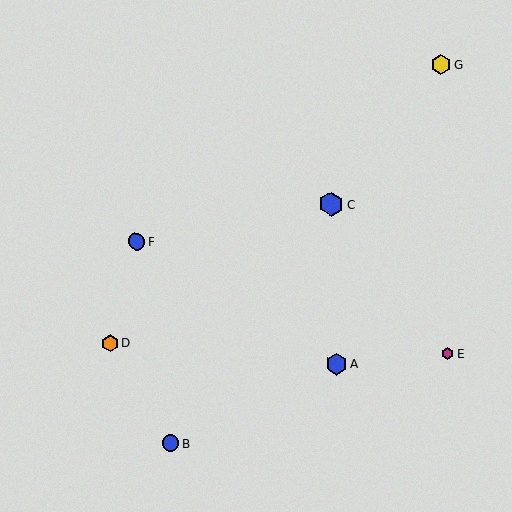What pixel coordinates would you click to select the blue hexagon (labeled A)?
Click at (336, 364) to select the blue hexagon A.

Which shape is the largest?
The blue hexagon (labeled C) is the largest.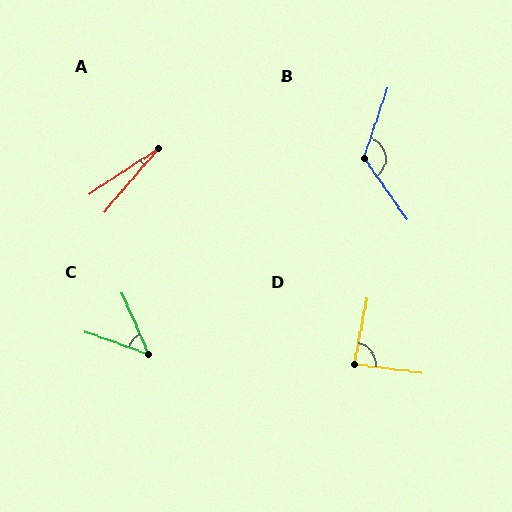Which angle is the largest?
B, at approximately 126 degrees.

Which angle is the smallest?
A, at approximately 16 degrees.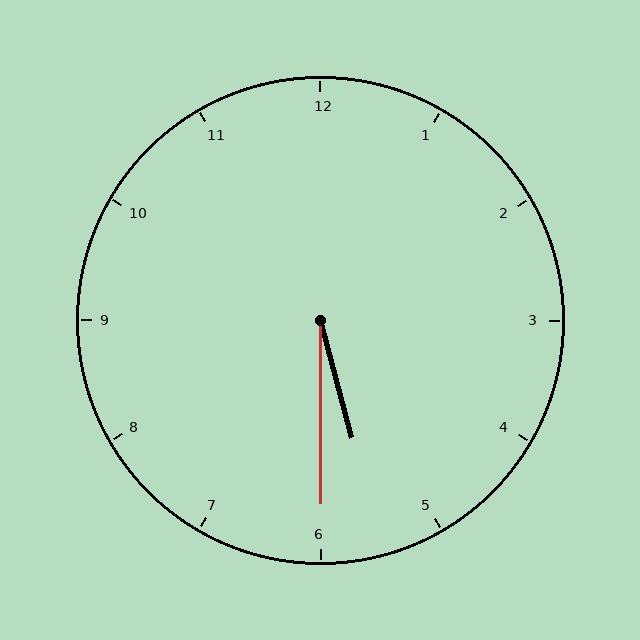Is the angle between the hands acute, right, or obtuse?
It is acute.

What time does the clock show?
5:30.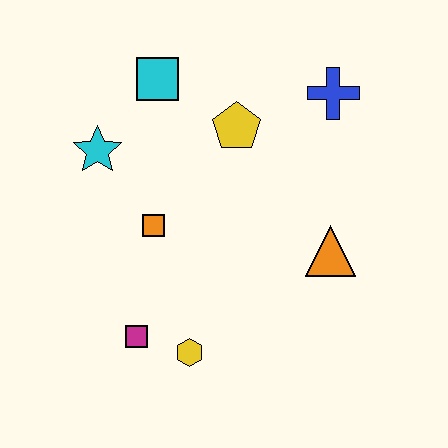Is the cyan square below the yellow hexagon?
No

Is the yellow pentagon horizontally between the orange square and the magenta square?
No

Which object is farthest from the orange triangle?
The cyan star is farthest from the orange triangle.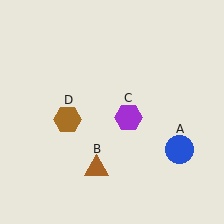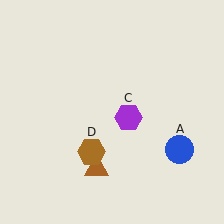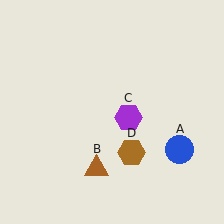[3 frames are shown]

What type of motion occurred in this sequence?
The brown hexagon (object D) rotated counterclockwise around the center of the scene.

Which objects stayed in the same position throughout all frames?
Blue circle (object A) and brown triangle (object B) and purple hexagon (object C) remained stationary.